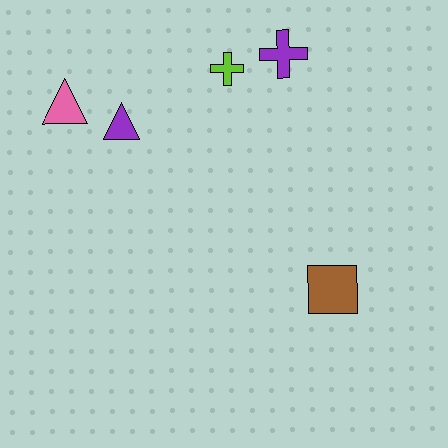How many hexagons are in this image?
There are no hexagons.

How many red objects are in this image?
There are no red objects.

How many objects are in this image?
There are 5 objects.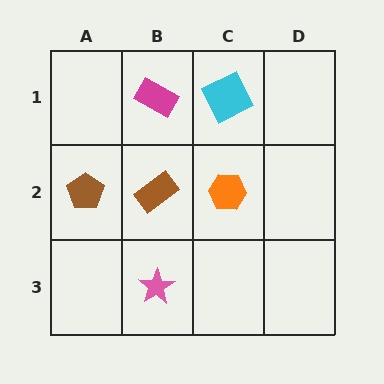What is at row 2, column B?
A brown rectangle.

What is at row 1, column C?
A cyan square.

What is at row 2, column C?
An orange hexagon.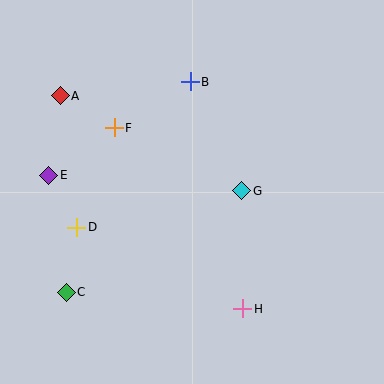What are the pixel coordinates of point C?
Point C is at (66, 292).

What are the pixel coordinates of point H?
Point H is at (243, 309).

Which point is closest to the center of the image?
Point G at (242, 191) is closest to the center.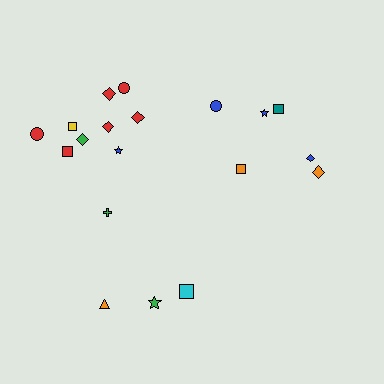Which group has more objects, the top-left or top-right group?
The top-left group.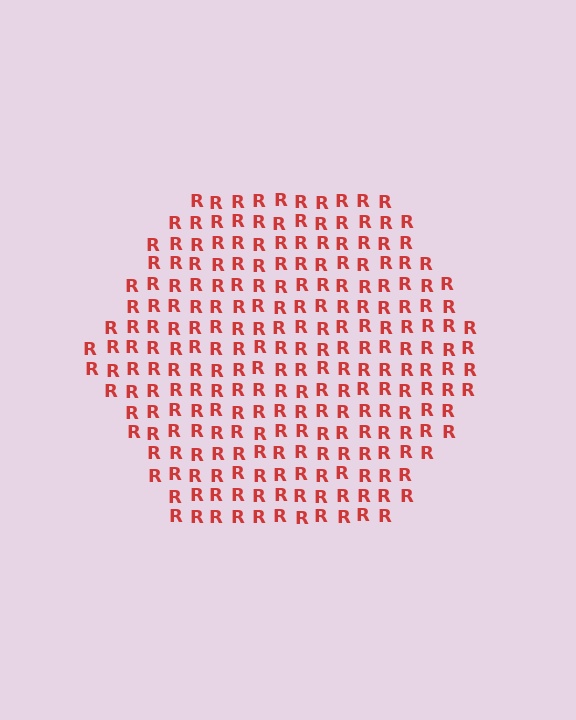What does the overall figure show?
The overall figure shows a hexagon.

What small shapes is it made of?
It is made of small letter R's.